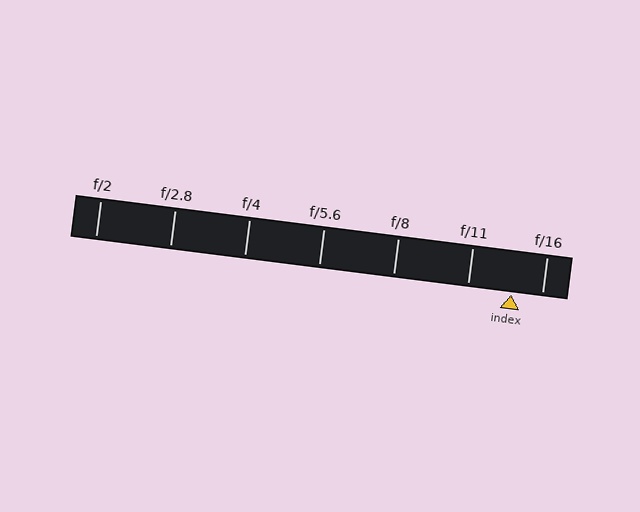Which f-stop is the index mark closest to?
The index mark is closest to f/16.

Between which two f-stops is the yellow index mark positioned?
The index mark is between f/11 and f/16.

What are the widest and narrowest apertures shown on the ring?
The widest aperture shown is f/2 and the narrowest is f/16.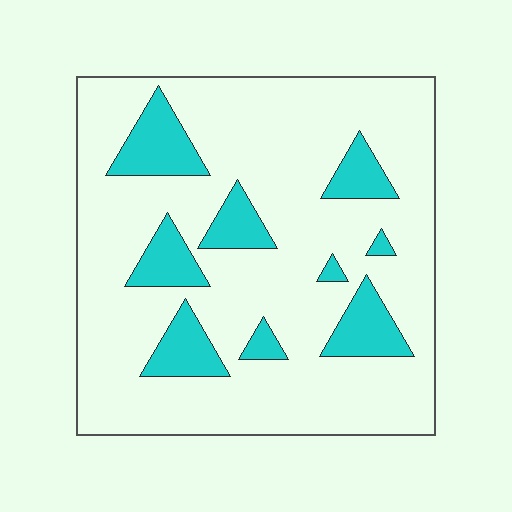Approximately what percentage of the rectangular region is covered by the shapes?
Approximately 20%.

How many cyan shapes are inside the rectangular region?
9.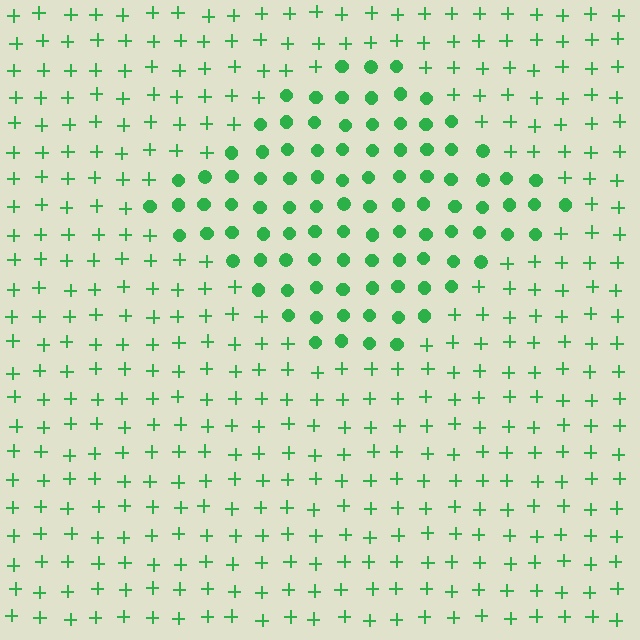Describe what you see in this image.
The image is filled with small green elements arranged in a uniform grid. A diamond-shaped region contains circles, while the surrounding area contains plus signs. The boundary is defined purely by the change in element shape.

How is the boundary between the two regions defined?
The boundary is defined by a change in element shape: circles inside vs. plus signs outside. All elements share the same color and spacing.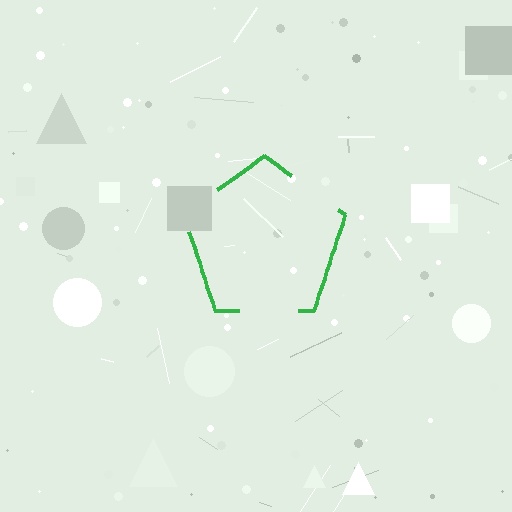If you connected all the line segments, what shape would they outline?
They would outline a pentagon.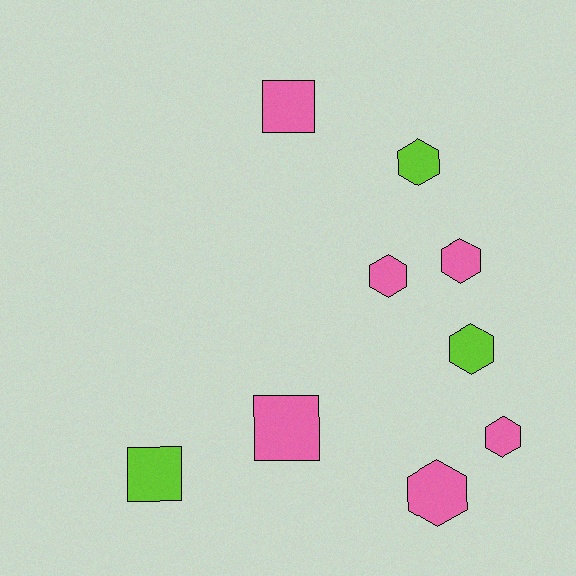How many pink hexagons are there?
There are 4 pink hexagons.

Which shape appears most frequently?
Hexagon, with 6 objects.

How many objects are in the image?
There are 9 objects.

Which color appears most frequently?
Pink, with 6 objects.